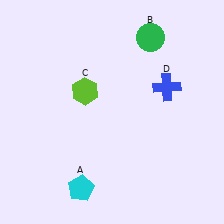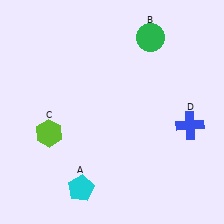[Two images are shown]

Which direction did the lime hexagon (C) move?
The lime hexagon (C) moved down.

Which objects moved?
The objects that moved are: the lime hexagon (C), the blue cross (D).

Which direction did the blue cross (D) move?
The blue cross (D) moved down.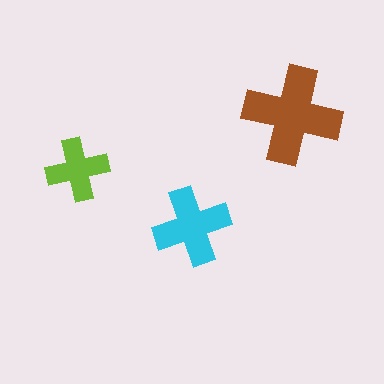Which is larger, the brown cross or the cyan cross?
The brown one.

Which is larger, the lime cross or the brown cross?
The brown one.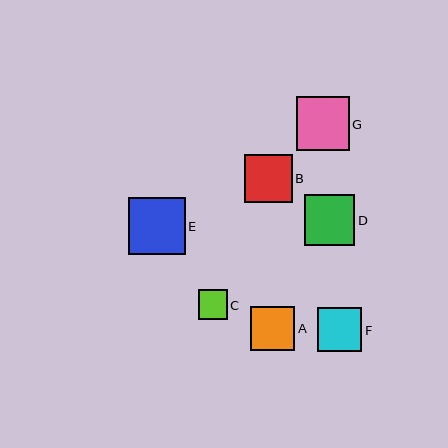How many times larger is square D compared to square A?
Square D is approximately 1.2 times the size of square A.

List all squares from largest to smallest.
From largest to smallest: E, G, D, B, A, F, C.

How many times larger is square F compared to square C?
Square F is approximately 1.5 times the size of square C.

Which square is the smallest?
Square C is the smallest with a size of approximately 29 pixels.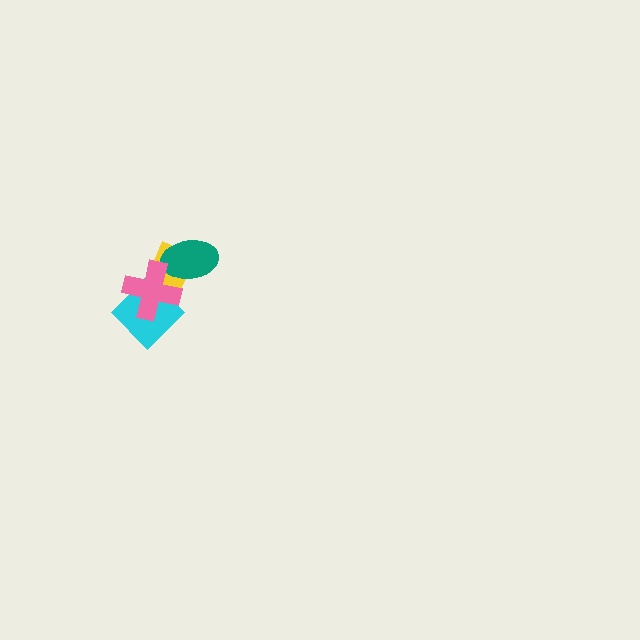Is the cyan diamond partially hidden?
Yes, it is partially covered by another shape.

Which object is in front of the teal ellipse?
The pink cross is in front of the teal ellipse.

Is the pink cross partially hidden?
No, no other shape covers it.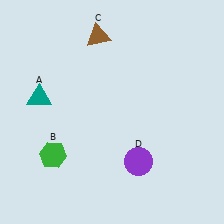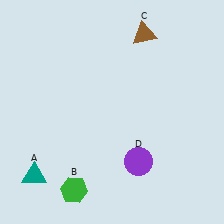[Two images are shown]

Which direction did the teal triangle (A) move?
The teal triangle (A) moved down.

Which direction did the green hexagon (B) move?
The green hexagon (B) moved down.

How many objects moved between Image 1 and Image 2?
3 objects moved between the two images.